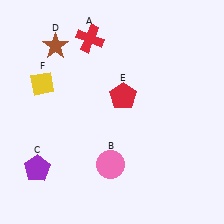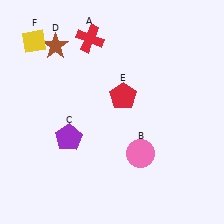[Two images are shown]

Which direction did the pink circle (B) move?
The pink circle (B) moved right.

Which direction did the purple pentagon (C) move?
The purple pentagon (C) moved right.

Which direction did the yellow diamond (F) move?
The yellow diamond (F) moved up.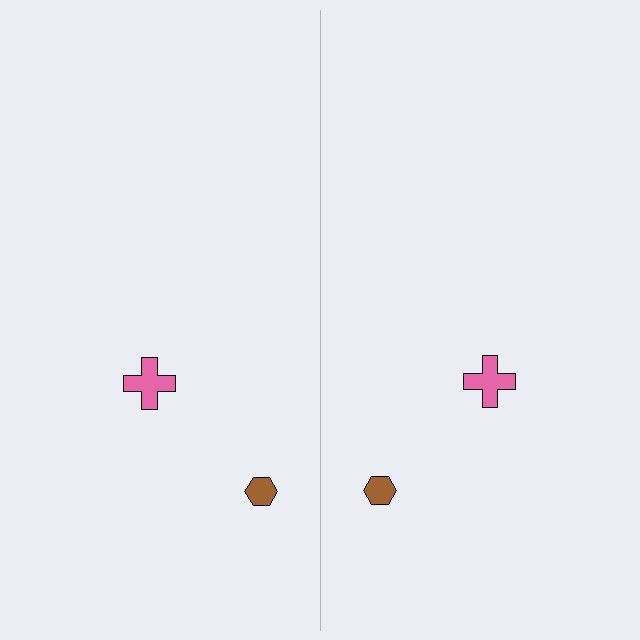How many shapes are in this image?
There are 4 shapes in this image.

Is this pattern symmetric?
Yes, this pattern has bilateral (reflection) symmetry.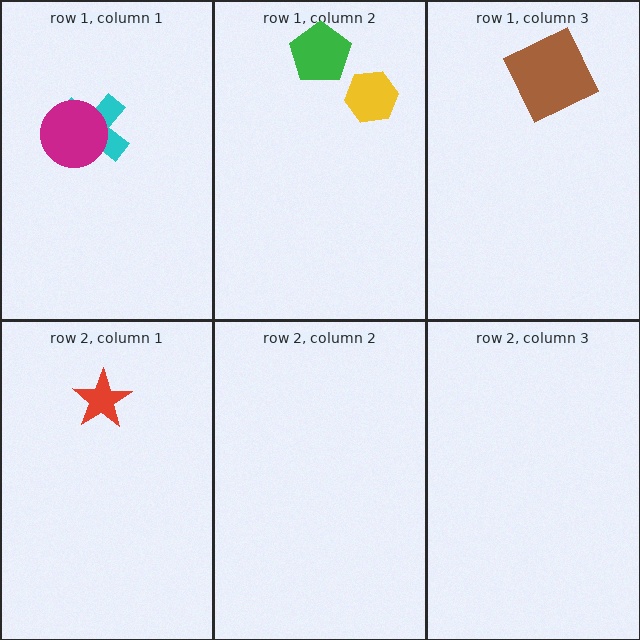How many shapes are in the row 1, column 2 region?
2.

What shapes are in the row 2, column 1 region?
The red star.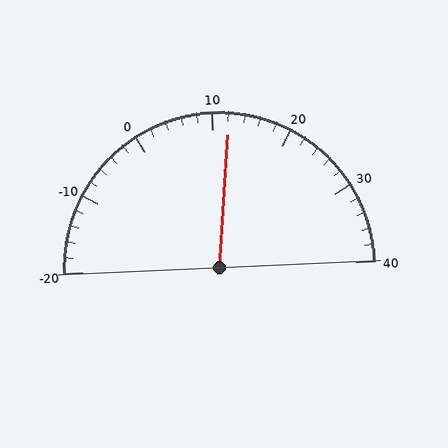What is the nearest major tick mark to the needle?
The nearest major tick mark is 10.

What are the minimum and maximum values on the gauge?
The gauge ranges from -20 to 40.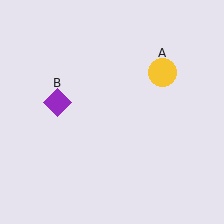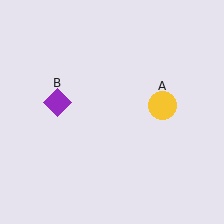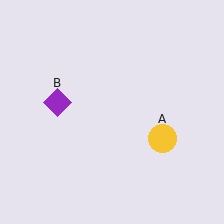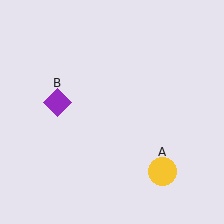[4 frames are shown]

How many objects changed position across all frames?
1 object changed position: yellow circle (object A).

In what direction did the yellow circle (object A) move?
The yellow circle (object A) moved down.